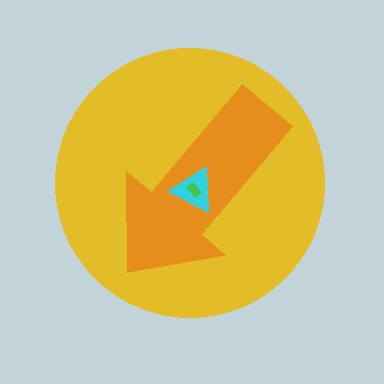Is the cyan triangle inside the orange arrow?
Yes.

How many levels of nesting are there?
4.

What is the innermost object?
The green rectangle.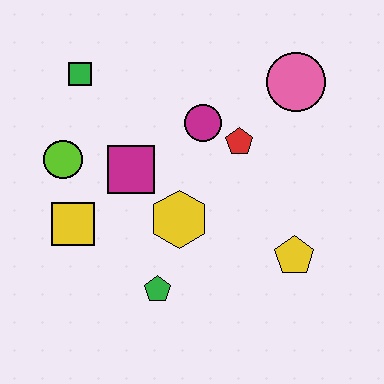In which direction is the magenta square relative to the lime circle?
The magenta square is to the right of the lime circle.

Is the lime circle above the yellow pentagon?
Yes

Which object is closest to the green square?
The lime circle is closest to the green square.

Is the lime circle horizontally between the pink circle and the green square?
No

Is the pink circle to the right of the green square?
Yes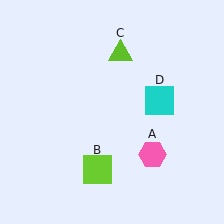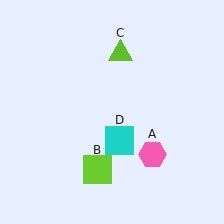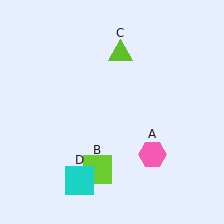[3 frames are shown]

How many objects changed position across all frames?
1 object changed position: cyan square (object D).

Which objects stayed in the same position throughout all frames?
Pink hexagon (object A) and lime square (object B) and lime triangle (object C) remained stationary.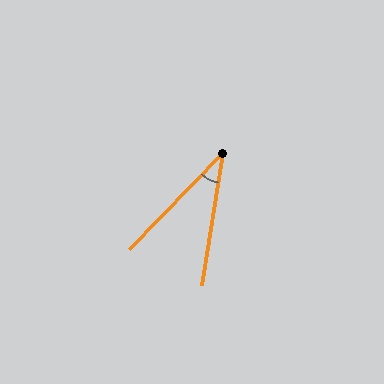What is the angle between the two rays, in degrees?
Approximately 35 degrees.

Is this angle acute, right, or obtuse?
It is acute.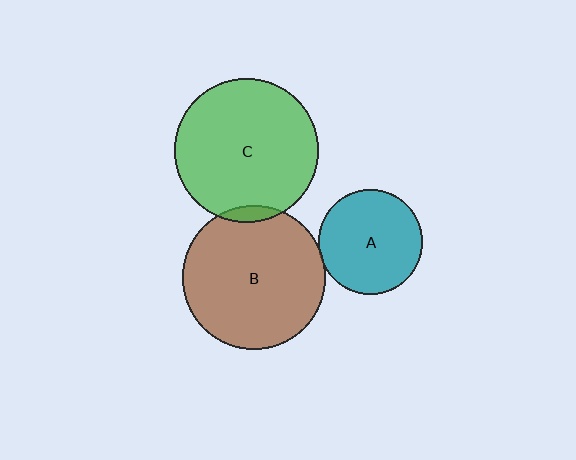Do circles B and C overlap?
Yes.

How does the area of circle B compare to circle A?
Approximately 1.9 times.